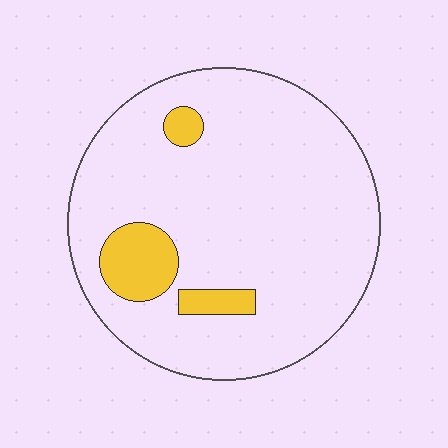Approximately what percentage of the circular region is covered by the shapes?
Approximately 10%.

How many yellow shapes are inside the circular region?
3.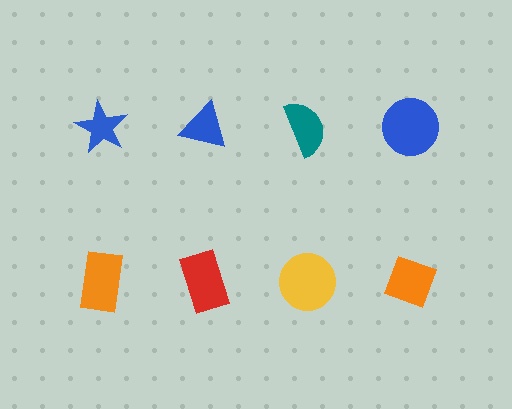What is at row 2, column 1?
An orange rectangle.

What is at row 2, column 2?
A red rectangle.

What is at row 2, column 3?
A yellow circle.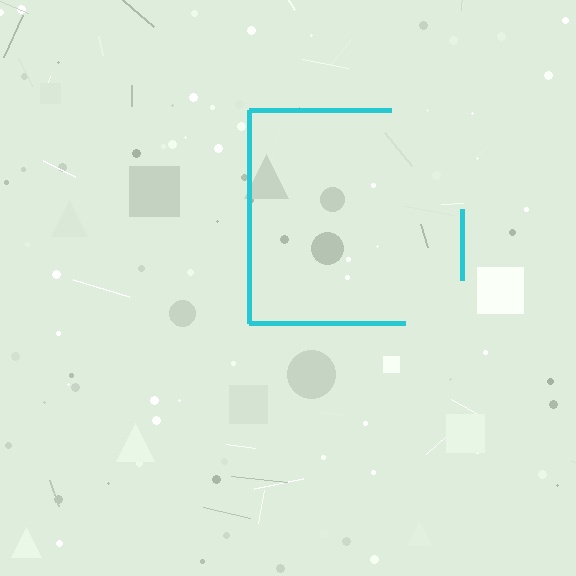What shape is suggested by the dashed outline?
The dashed outline suggests a square.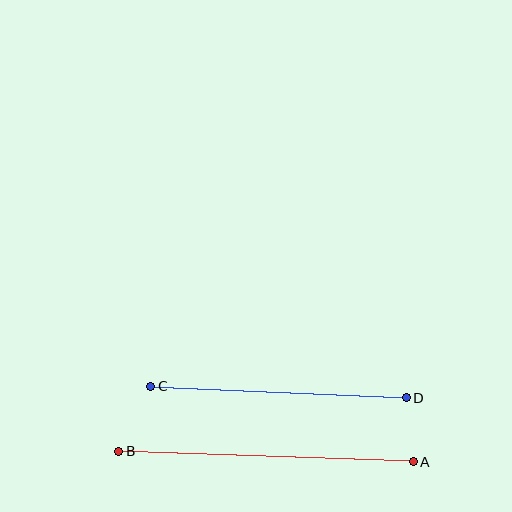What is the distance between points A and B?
The distance is approximately 294 pixels.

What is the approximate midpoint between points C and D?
The midpoint is at approximately (278, 392) pixels.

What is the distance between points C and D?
The distance is approximately 255 pixels.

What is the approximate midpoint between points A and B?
The midpoint is at approximately (266, 457) pixels.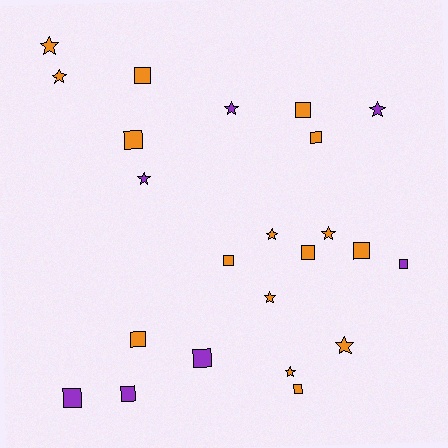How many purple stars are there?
There are 3 purple stars.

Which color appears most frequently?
Orange, with 16 objects.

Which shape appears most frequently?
Square, with 13 objects.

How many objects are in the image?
There are 23 objects.